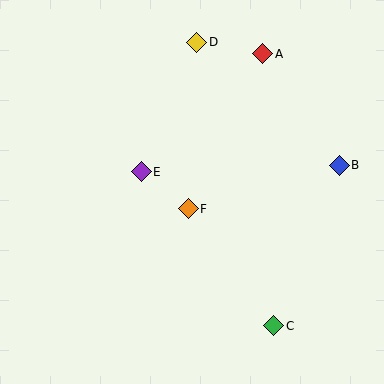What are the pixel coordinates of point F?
Point F is at (188, 209).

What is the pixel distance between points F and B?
The distance between F and B is 157 pixels.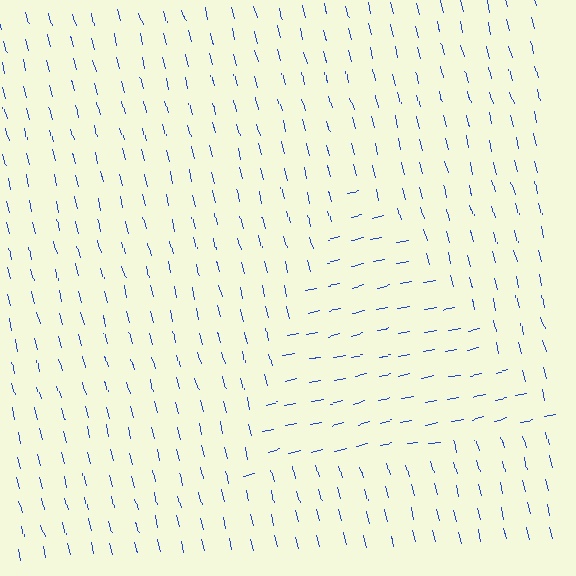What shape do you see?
I see a triangle.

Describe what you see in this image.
The image is filled with small blue line segments. A triangle region in the image has lines oriented differently from the surrounding lines, creating a visible texture boundary.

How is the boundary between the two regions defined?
The boundary is defined purely by a change in line orientation (approximately 87 degrees difference). All lines are the same color and thickness.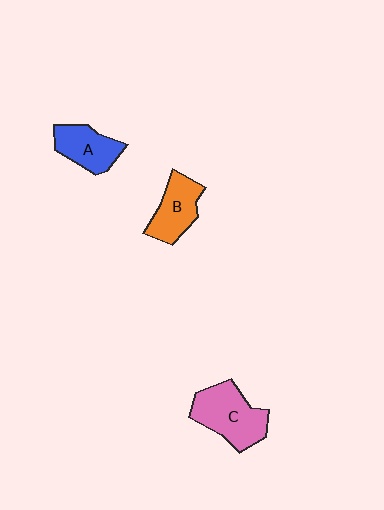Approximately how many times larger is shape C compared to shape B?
Approximately 1.4 times.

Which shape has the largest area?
Shape C (pink).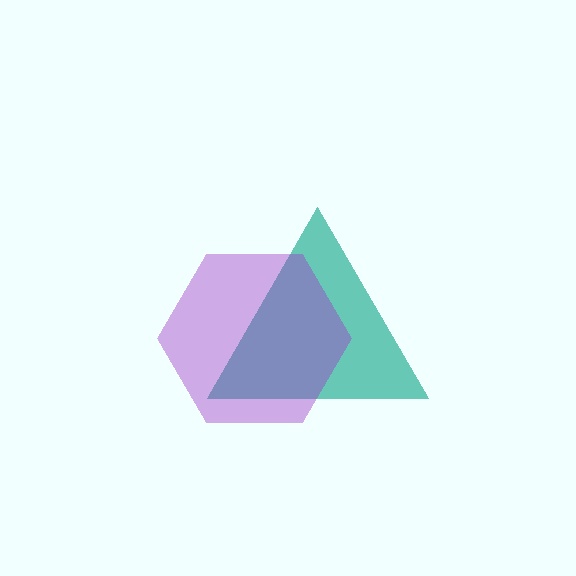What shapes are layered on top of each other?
The layered shapes are: a teal triangle, a purple hexagon.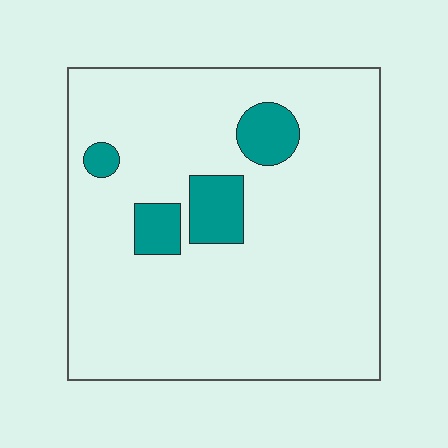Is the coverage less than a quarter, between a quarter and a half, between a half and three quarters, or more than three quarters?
Less than a quarter.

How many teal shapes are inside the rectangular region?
4.